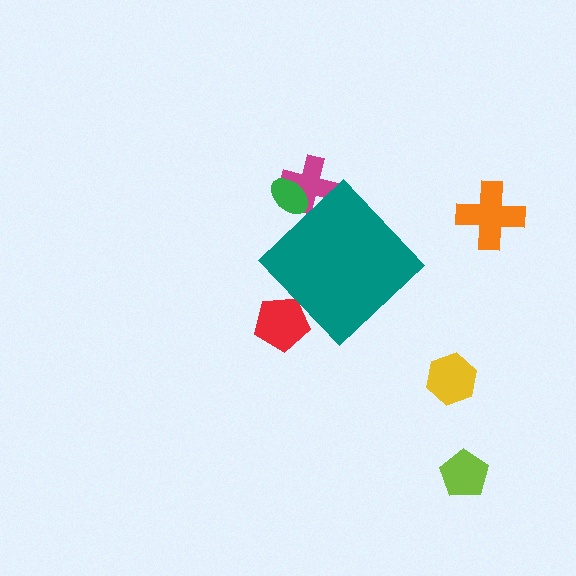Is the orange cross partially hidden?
No, the orange cross is fully visible.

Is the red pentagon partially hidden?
Yes, the red pentagon is partially hidden behind the teal diamond.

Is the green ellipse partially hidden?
Yes, the green ellipse is partially hidden behind the teal diamond.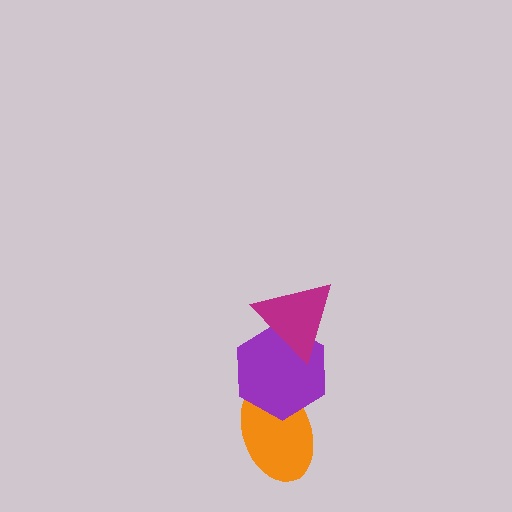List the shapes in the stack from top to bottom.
From top to bottom: the magenta triangle, the purple hexagon, the orange ellipse.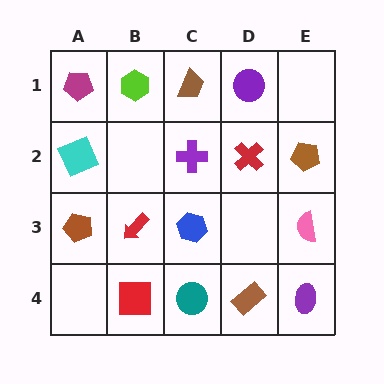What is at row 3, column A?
A brown pentagon.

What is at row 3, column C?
A blue hexagon.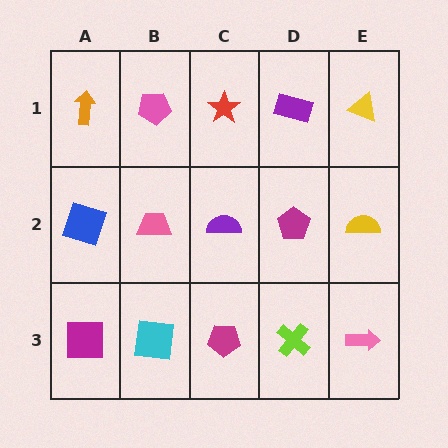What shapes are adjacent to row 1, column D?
A magenta pentagon (row 2, column D), a red star (row 1, column C), a yellow triangle (row 1, column E).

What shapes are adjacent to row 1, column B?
A pink trapezoid (row 2, column B), an orange arrow (row 1, column A), a red star (row 1, column C).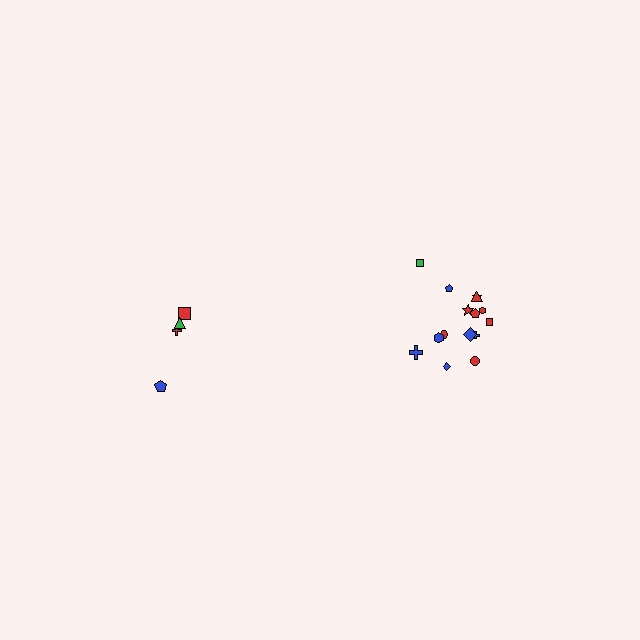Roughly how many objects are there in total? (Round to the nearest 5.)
Roughly 20 objects in total.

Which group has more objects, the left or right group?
The right group.